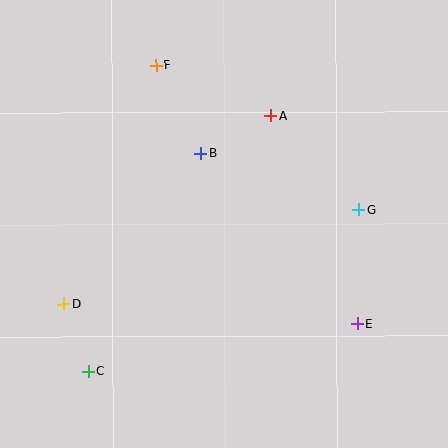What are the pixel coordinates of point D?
Point D is at (64, 304).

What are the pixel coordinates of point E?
Point E is at (358, 323).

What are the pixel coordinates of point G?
Point G is at (359, 209).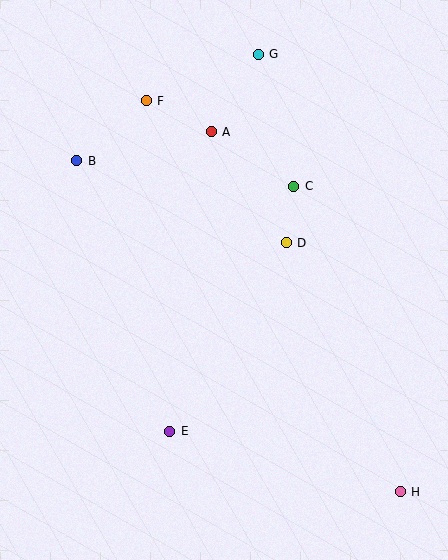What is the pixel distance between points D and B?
The distance between D and B is 225 pixels.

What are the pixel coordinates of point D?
Point D is at (286, 243).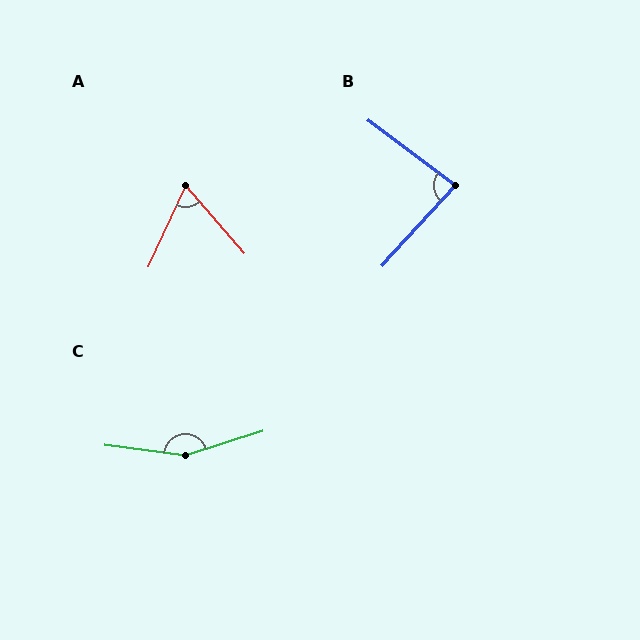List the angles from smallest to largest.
A (65°), B (84°), C (155°).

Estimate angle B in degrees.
Approximately 84 degrees.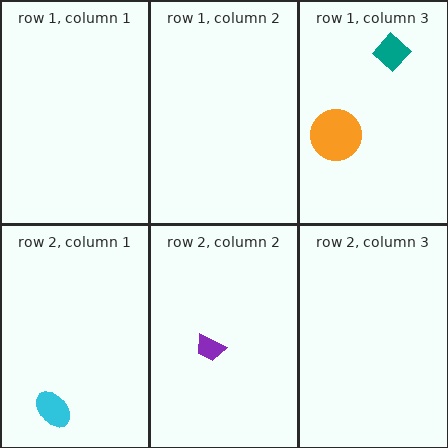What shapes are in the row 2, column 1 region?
The cyan ellipse.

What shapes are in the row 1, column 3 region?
The orange circle, the teal diamond.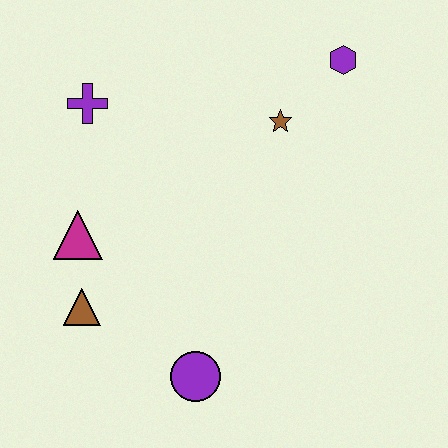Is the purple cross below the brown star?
No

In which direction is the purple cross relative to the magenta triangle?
The purple cross is above the magenta triangle.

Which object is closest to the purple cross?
The magenta triangle is closest to the purple cross.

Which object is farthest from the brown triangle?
The purple hexagon is farthest from the brown triangle.